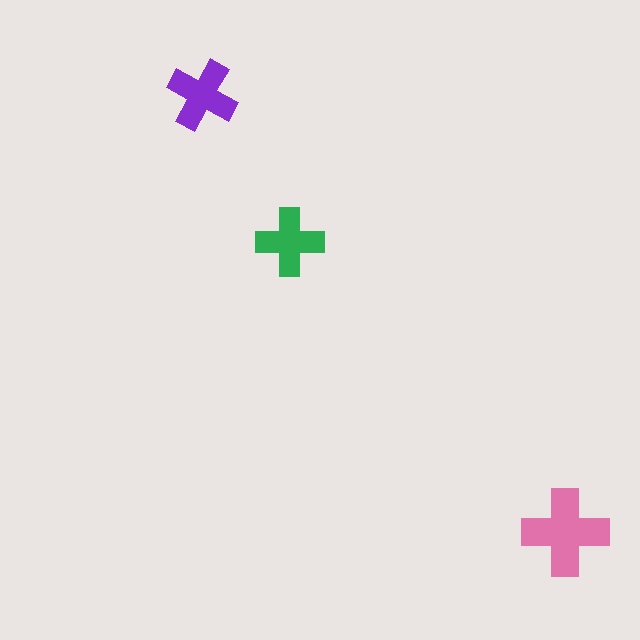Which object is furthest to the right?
The pink cross is rightmost.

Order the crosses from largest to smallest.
the pink one, the purple one, the green one.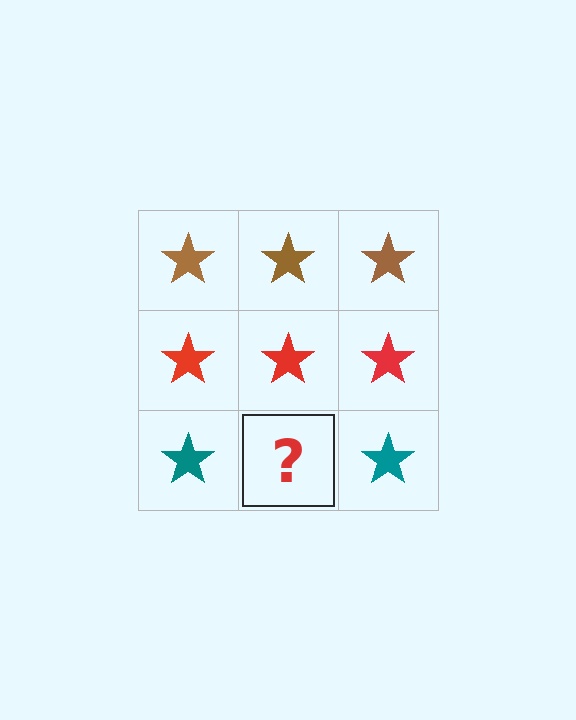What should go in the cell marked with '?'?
The missing cell should contain a teal star.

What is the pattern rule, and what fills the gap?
The rule is that each row has a consistent color. The gap should be filled with a teal star.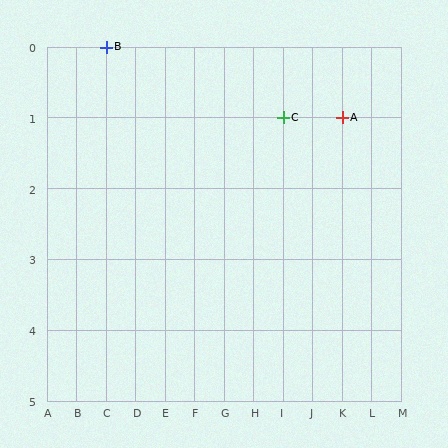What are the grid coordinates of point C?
Point C is at grid coordinates (I, 1).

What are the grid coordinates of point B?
Point B is at grid coordinates (C, 0).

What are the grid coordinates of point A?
Point A is at grid coordinates (K, 1).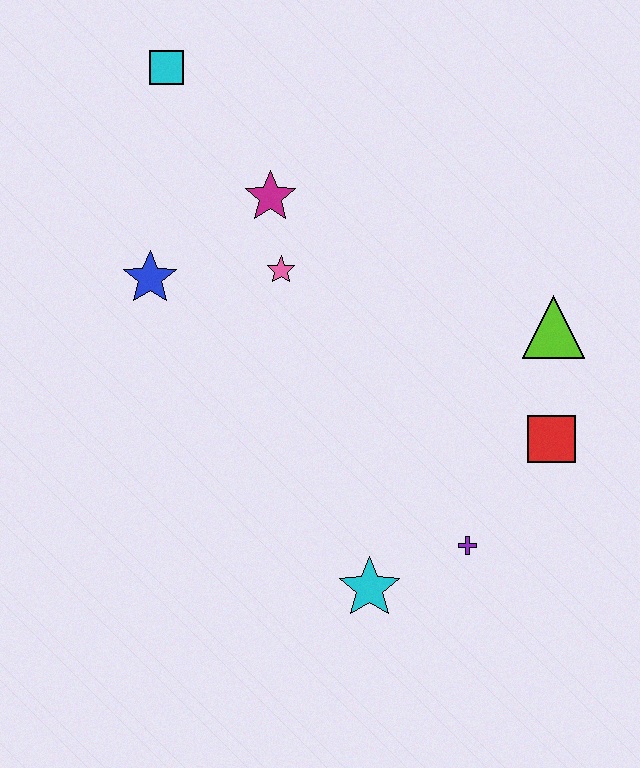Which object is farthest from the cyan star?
The cyan square is farthest from the cyan star.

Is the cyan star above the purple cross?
No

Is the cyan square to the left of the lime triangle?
Yes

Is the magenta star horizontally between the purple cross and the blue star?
Yes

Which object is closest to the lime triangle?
The red square is closest to the lime triangle.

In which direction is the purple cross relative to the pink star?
The purple cross is below the pink star.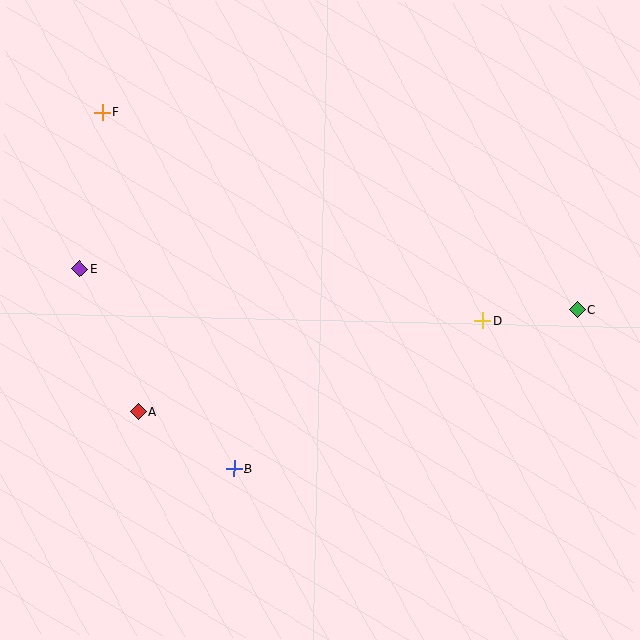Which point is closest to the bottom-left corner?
Point A is closest to the bottom-left corner.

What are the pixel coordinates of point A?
Point A is at (138, 411).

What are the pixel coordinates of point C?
Point C is at (578, 310).